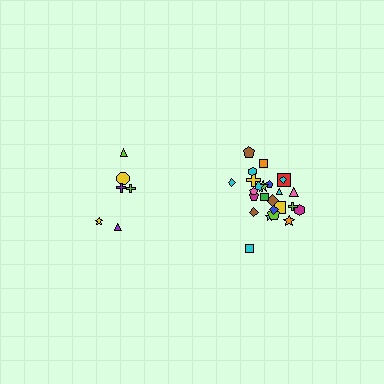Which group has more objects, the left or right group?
The right group.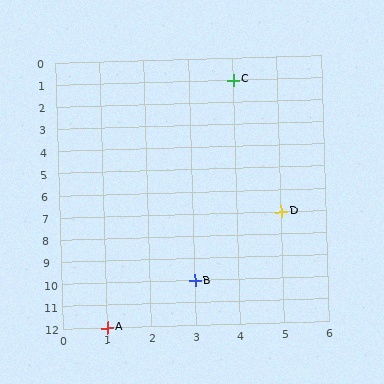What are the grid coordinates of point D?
Point D is at grid coordinates (5, 7).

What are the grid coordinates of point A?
Point A is at grid coordinates (1, 12).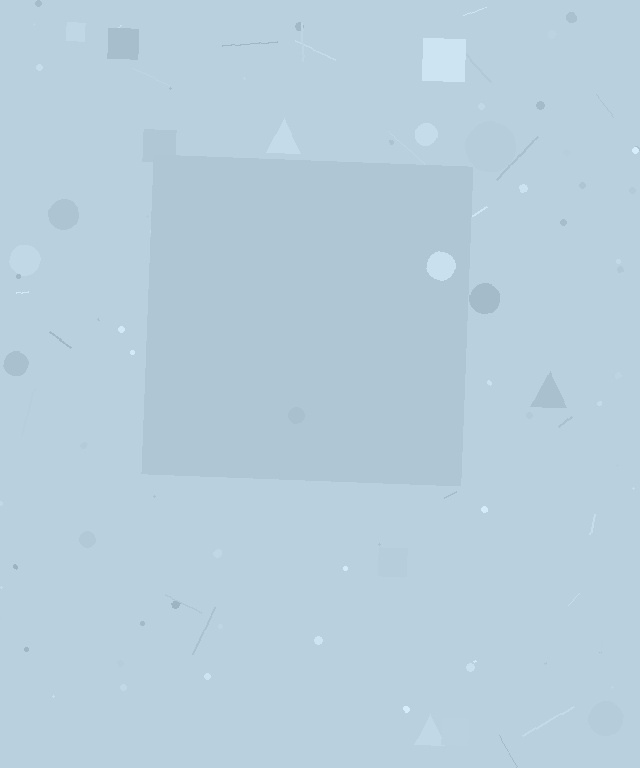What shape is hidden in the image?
A square is hidden in the image.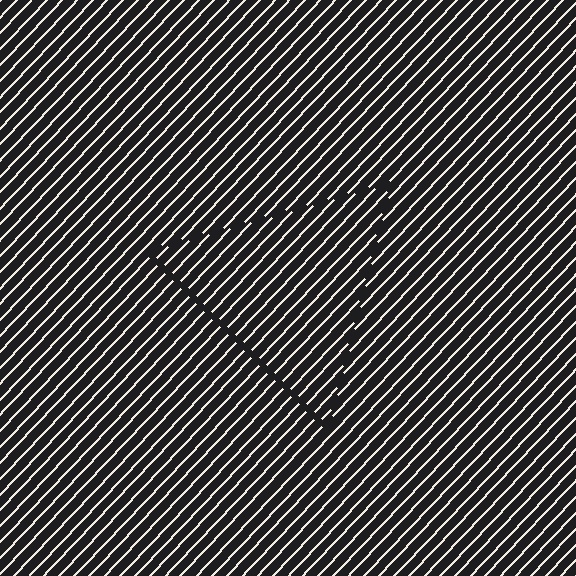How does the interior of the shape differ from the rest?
The interior of the shape contains the same grating, shifted by half a period — the contour is defined by the phase discontinuity where line-ends from the inner and outer gratings abut.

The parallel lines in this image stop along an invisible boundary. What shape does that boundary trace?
An illusory triangle. The interior of the shape contains the same grating, shifted by half a period — the contour is defined by the phase discontinuity where line-ends from the inner and outer gratings abut.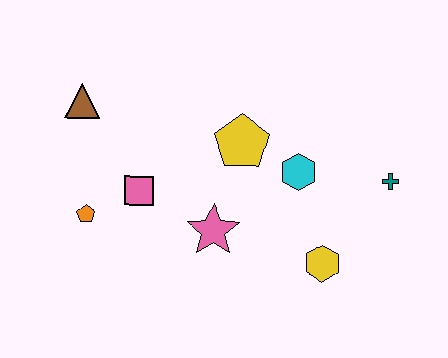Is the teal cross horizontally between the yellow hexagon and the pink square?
No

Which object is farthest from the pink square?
The teal cross is farthest from the pink square.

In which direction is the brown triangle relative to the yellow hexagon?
The brown triangle is to the left of the yellow hexagon.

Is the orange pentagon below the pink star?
No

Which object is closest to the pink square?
The orange pentagon is closest to the pink square.